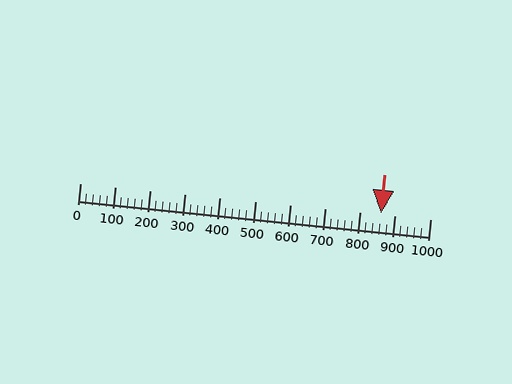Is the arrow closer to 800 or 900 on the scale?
The arrow is closer to 900.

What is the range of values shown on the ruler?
The ruler shows values from 0 to 1000.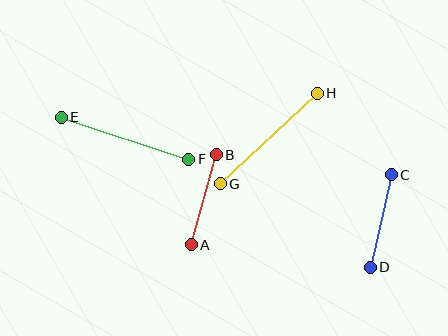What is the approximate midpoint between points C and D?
The midpoint is at approximately (381, 221) pixels.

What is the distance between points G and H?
The distance is approximately 133 pixels.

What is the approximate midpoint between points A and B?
The midpoint is at approximately (204, 200) pixels.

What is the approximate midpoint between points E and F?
The midpoint is at approximately (125, 138) pixels.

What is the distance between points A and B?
The distance is approximately 93 pixels.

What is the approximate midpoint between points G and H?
The midpoint is at approximately (269, 139) pixels.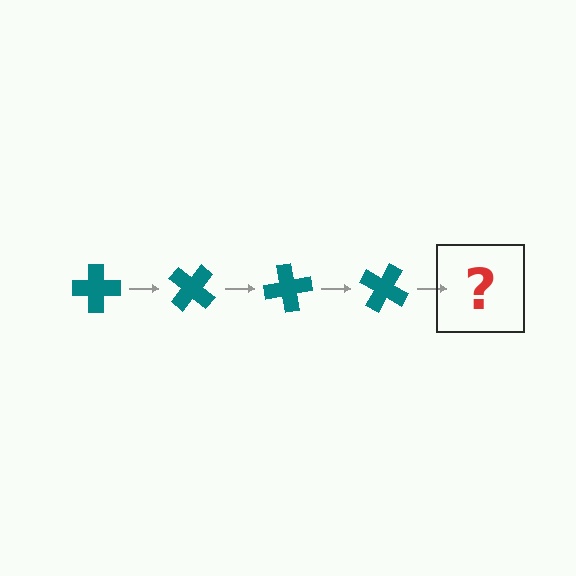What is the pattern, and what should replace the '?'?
The pattern is that the cross rotates 40 degrees each step. The '?' should be a teal cross rotated 160 degrees.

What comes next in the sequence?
The next element should be a teal cross rotated 160 degrees.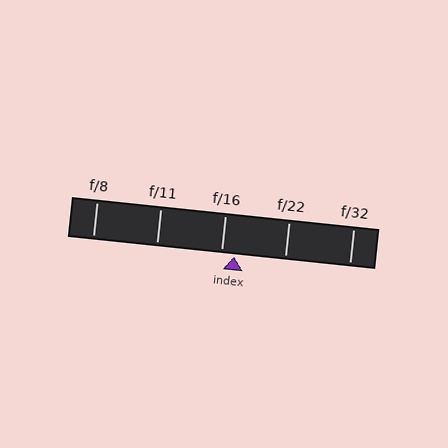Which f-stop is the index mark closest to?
The index mark is closest to f/16.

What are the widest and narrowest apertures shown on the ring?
The widest aperture shown is f/8 and the narrowest is f/32.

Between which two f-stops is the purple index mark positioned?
The index mark is between f/16 and f/22.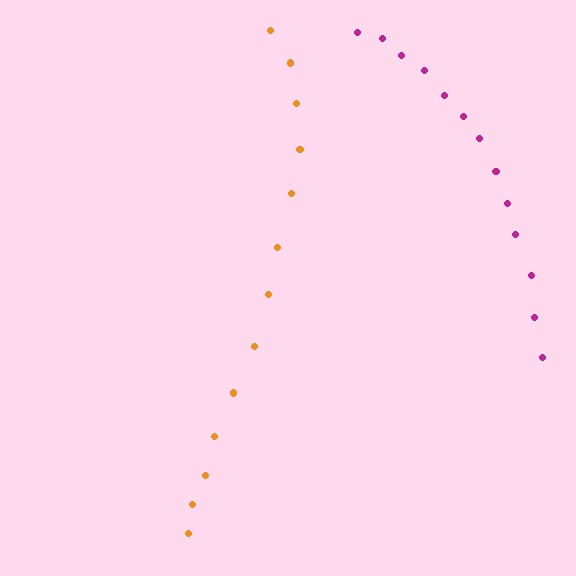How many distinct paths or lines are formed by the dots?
There are 2 distinct paths.